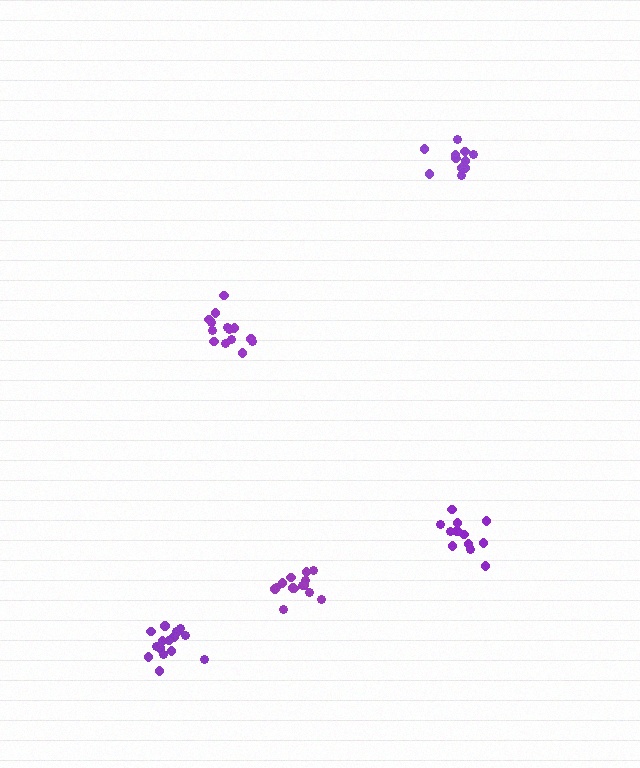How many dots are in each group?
Group 1: 12 dots, Group 2: 11 dots, Group 3: 16 dots, Group 4: 14 dots, Group 5: 14 dots (67 total).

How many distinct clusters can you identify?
There are 5 distinct clusters.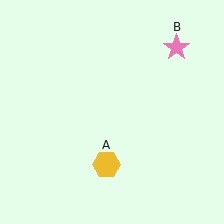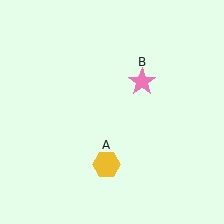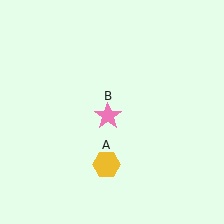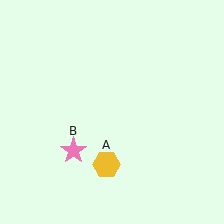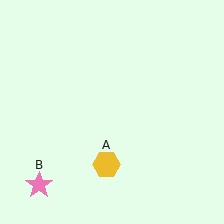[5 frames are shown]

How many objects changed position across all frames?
1 object changed position: pink star (object B).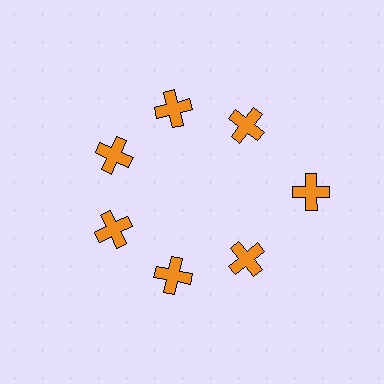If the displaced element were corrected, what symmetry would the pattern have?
It would have 7-fold rotational symmetry — the pattern would map onto itself every 51 degrees.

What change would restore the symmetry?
The symmetry would be restored by moving it inward, back onto the ring so that all 7 crosses sit at equal angles and equal distance from the center.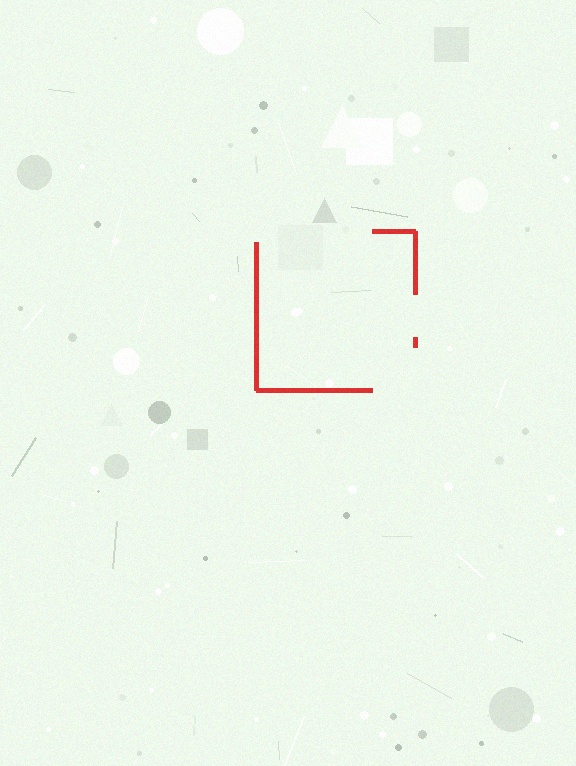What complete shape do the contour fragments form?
The contour fragments form a square.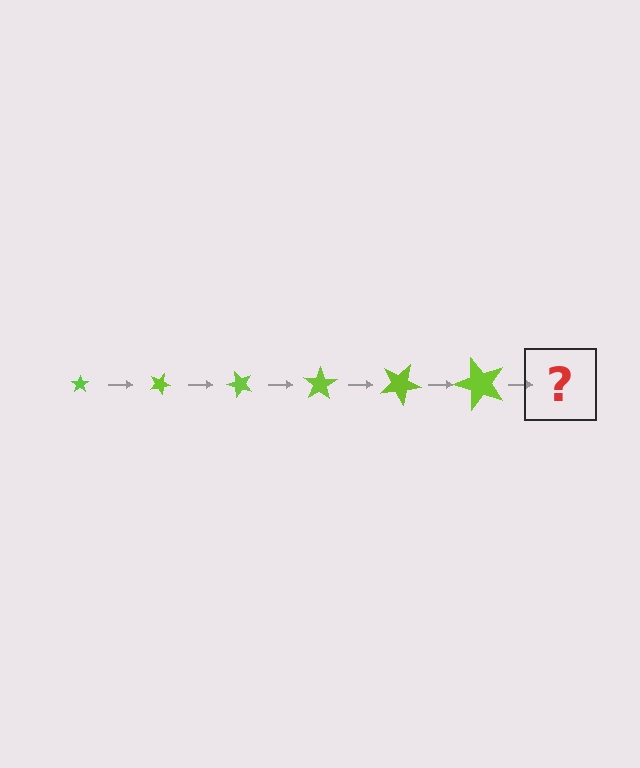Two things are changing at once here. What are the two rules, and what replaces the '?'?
The two rules are that the star grows larger each step and it rotates 25 degrees each step. The '?' should be a star, larger than the previous one and rotated 150 degrees from the start.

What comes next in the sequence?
The next element should be a star, larger than the previous one and rotated 150 degrees from the start.